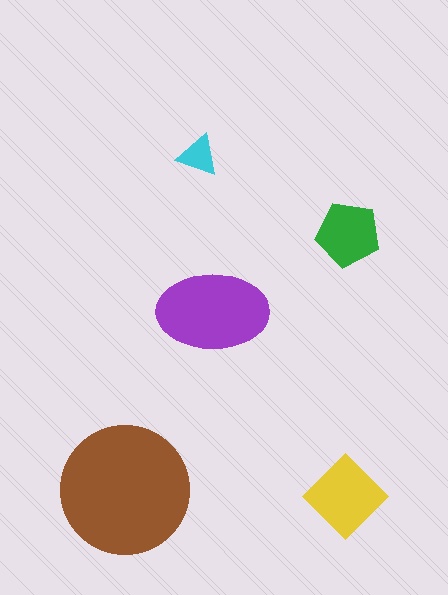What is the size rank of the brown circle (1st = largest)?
1st.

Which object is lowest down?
The yellow diamond is bottommost.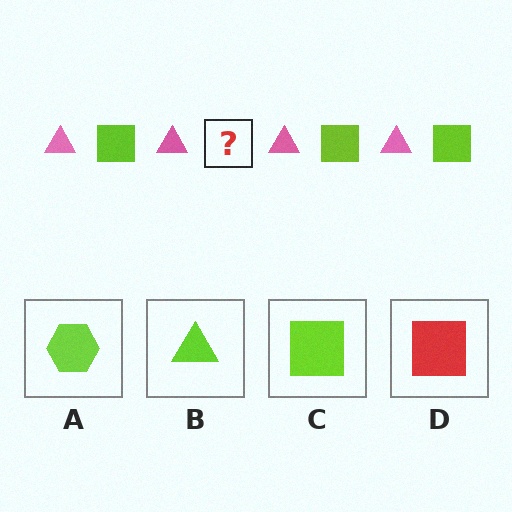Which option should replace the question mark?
Option C.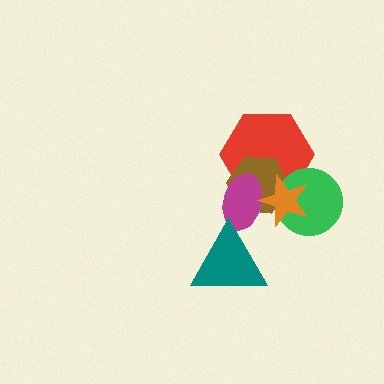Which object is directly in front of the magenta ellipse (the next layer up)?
The teal triangle is directly in front of the magenta ellipse.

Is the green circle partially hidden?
Yes, it is partially covered by another shape.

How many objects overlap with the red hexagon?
4 objects overlap with the red hexagon.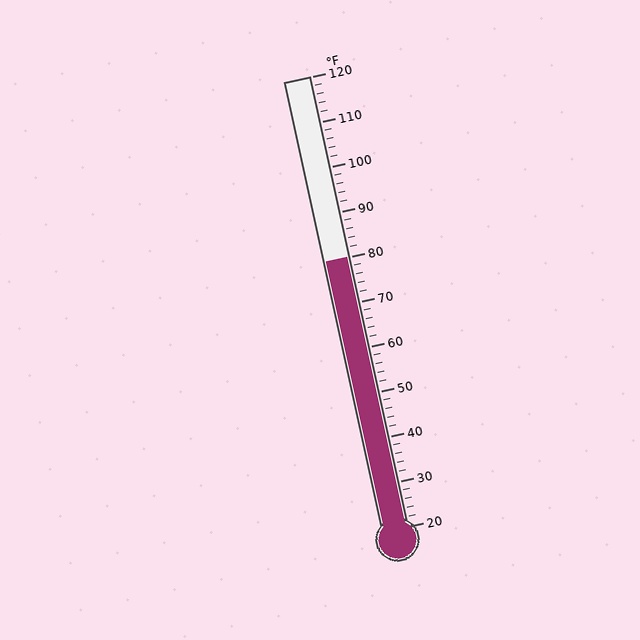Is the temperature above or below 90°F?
The temperature is below 90°F.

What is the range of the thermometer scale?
The thermometer scale ranges from 20°F to 120°F.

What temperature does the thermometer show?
The thermometer shows approximately 80°F.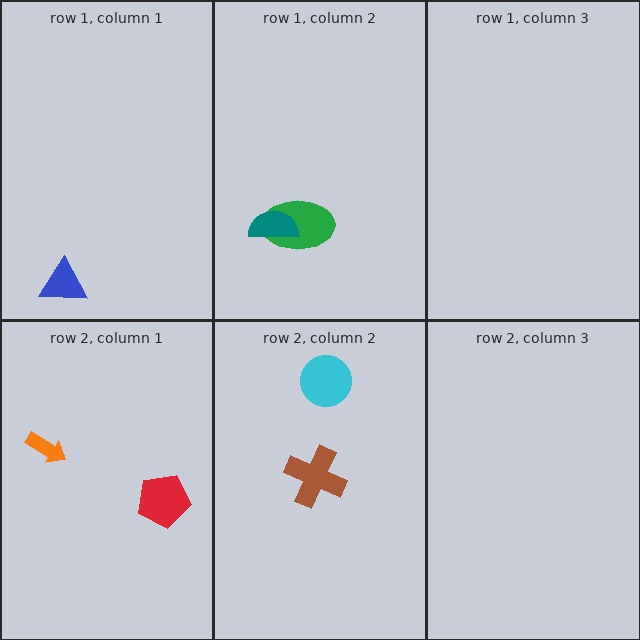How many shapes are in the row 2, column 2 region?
2.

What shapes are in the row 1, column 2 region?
The green ellipse, the teal semicircle.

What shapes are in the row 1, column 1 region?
The blue triangle.